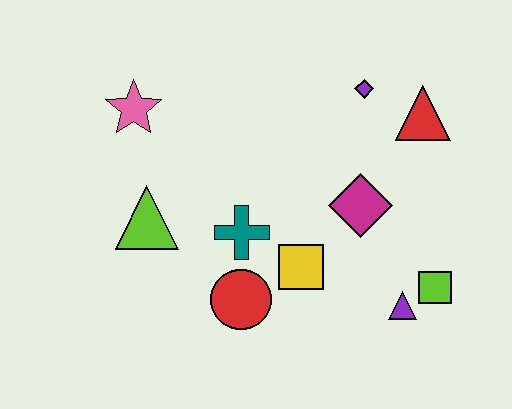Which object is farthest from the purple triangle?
The pink star is farthest from the purple triangle.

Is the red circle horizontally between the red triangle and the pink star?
Yes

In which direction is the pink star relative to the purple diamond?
The pink star is to the left of the purple diamond.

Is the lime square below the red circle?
No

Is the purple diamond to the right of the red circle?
Yes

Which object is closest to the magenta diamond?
The yellow square is closest to the magenta diamond.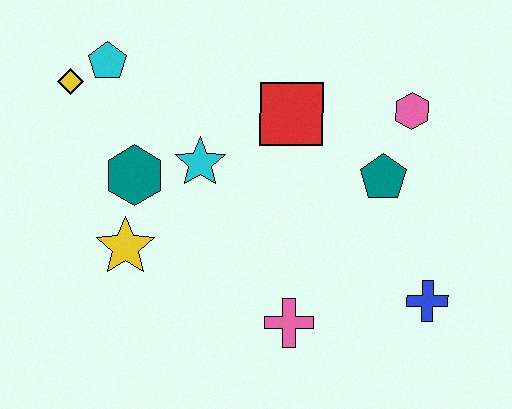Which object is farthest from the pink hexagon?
The yellow diamond is farthest from the pink hexagon.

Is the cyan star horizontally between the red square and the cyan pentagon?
Yes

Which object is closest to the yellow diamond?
The cyan pentagon is closest to the yellow diamond.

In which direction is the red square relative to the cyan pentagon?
The red square is to the right of the cyan pentagon.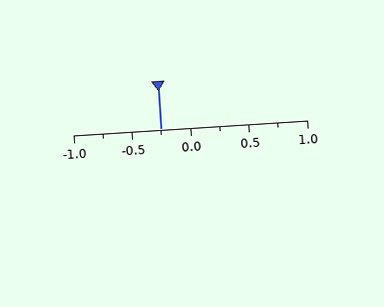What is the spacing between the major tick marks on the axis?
The major ticks are spaced 0.5 apart.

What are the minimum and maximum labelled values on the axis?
The axis runs from -1.0 to 1.0.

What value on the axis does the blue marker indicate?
The marker indicates approximately -0.25.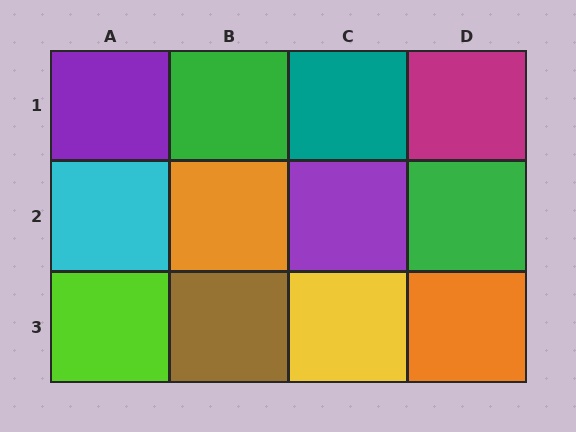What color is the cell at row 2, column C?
Purple.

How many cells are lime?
1 cell is lime.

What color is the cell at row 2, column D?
Green.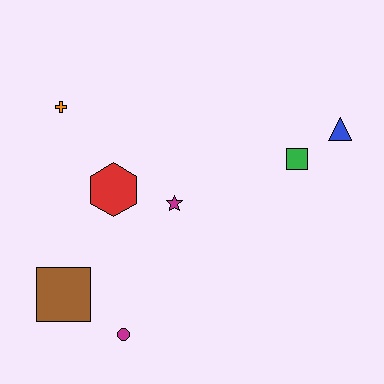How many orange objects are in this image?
There is 1 orange object.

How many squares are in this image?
There are 2 squares.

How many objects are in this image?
There are 7 objects.